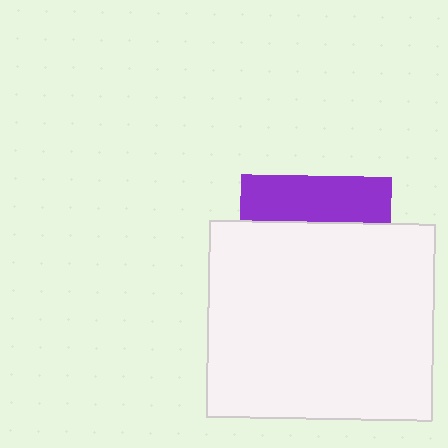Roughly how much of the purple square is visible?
A small part of it is visible (roughly 30%).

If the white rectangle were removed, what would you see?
You would see the complete purple square.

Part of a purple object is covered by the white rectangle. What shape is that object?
It is a square.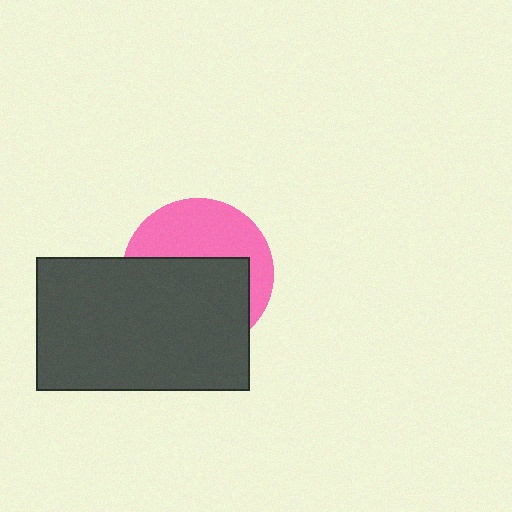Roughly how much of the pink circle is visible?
A small part of it is visible (roughly 44%).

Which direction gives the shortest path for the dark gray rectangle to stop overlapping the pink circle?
Moving down gives the shortest separation.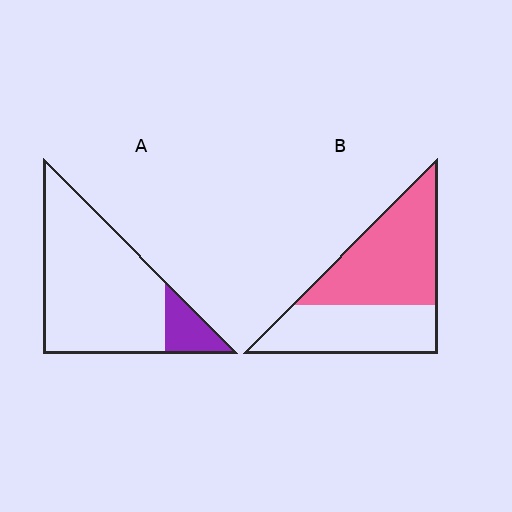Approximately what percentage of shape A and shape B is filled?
A is approximately 15% and B is approximately 55%.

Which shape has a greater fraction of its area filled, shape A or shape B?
Shape B.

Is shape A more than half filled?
No.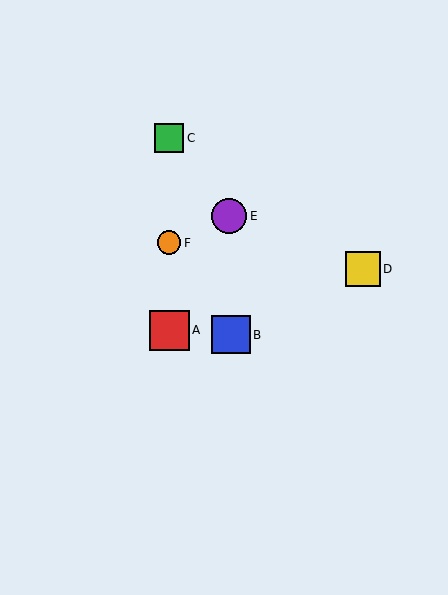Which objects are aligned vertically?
Objects A, C, F are aligned vertically.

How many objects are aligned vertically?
3 objects (A, C, F) are aligned vertically.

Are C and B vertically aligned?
No, C is at x≈169 and B is at x≈231.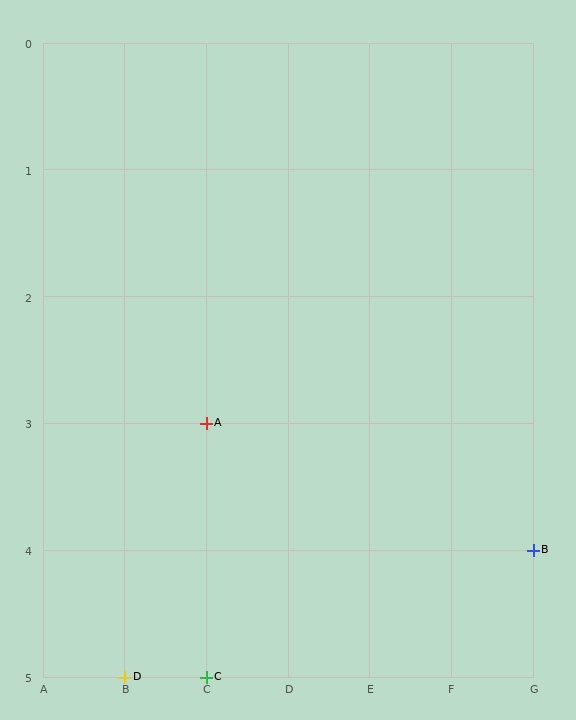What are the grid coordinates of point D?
Point D is at grid coordinates (B, 5).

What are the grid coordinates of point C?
Point C is at grid coordinates (C, 5).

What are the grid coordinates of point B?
Point B is at grid coordinates (G, 4).